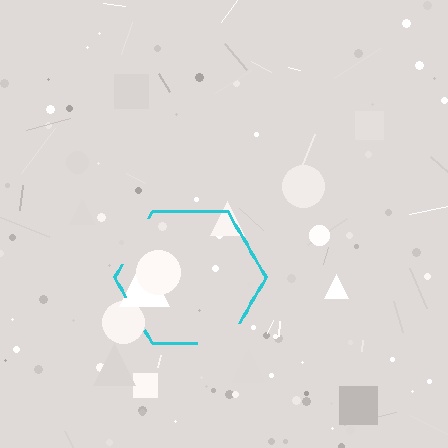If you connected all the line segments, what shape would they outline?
They would outline a hexagon.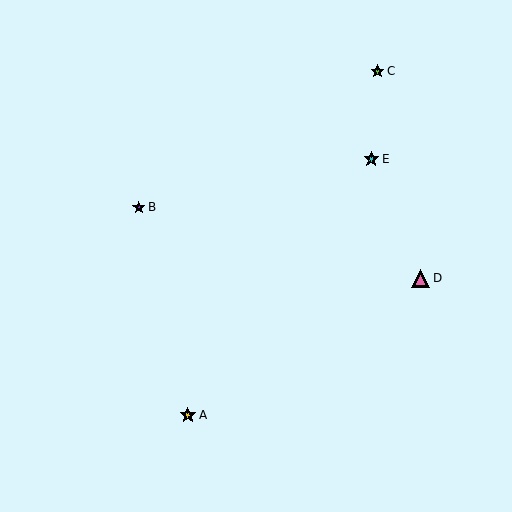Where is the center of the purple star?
The center of the purple star is at (139, 207).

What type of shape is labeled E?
Shape E is a cyan star.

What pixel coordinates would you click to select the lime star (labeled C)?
Click at (377, 71) to select the lime star C.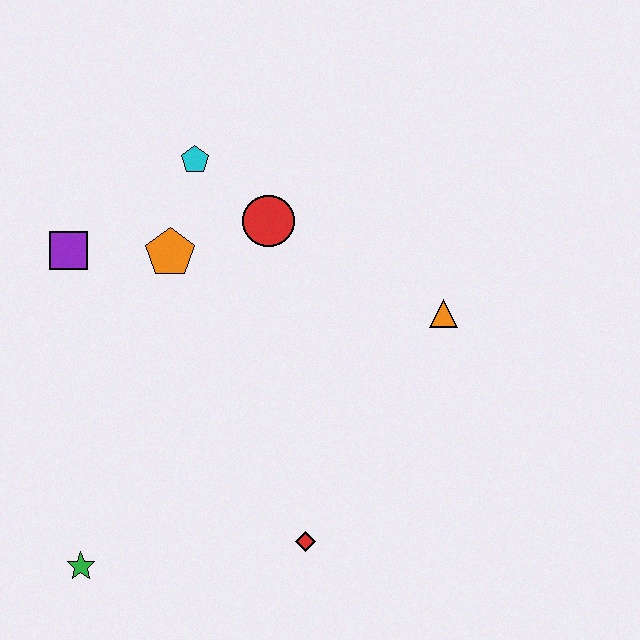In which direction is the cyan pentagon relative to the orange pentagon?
The cyan pentagon is above the orange pentagon.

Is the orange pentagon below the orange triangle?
No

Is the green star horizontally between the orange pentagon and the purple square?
Yes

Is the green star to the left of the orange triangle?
Yes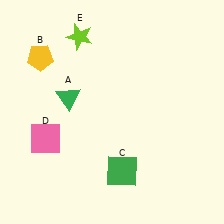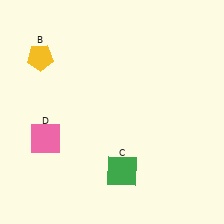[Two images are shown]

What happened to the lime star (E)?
The lime star (E) was removed in Image 2. It was in the top-left area of Image 1.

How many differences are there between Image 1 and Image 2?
There are 2 differences between the two images.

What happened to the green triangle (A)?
The green triangle (A) was removed in Image 2. It was in the top-left area of Image 1.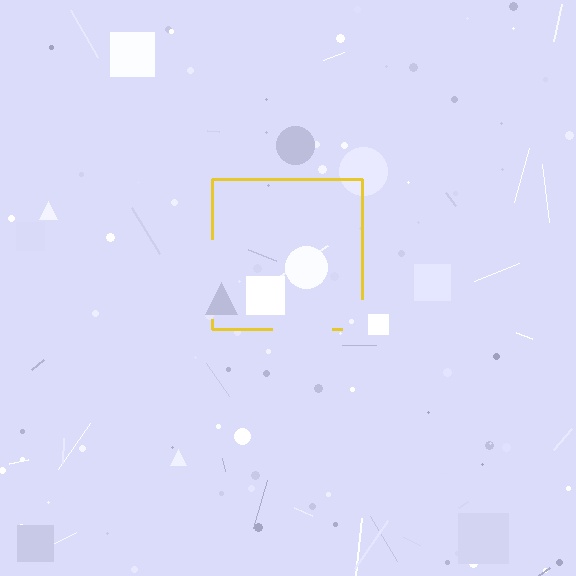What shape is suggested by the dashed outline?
The dashed outline suggests a square.